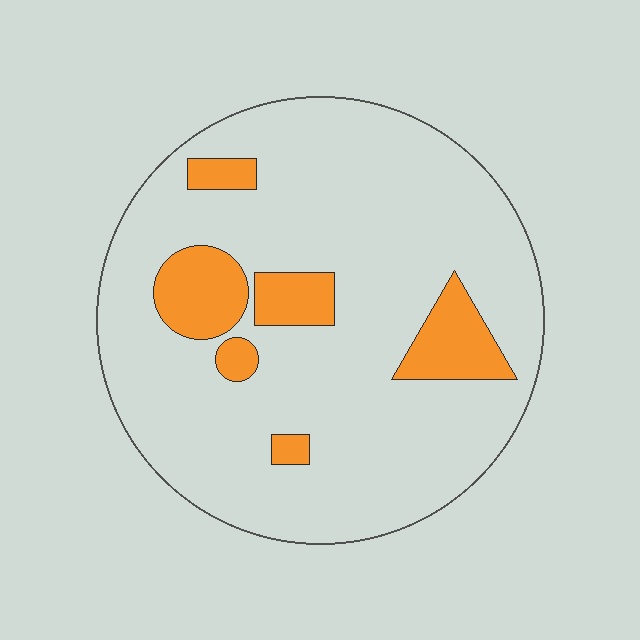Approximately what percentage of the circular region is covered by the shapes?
Approximately 15%.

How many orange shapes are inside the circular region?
6.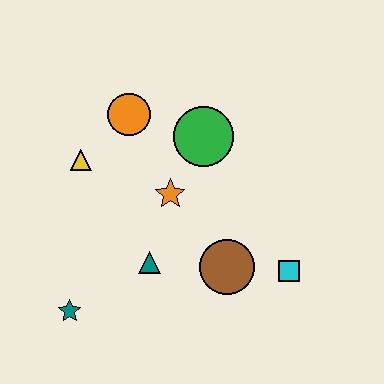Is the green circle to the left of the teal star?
No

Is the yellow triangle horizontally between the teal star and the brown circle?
Yes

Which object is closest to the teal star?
The teal triangle is closest to the teal star.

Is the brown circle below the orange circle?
Yes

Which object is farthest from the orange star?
The teal star is farthest from the orange star.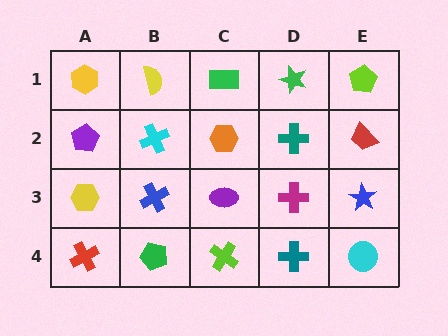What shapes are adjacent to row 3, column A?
A purple pentagon (row 2, column A), a red cross (row 4, column A), a blue cross (row 3, column B).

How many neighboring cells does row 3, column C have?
4.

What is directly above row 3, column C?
An orange hexagon.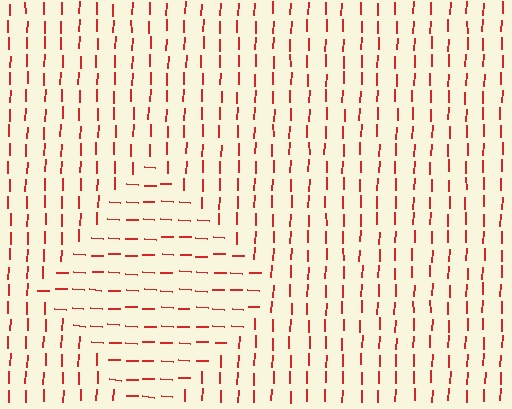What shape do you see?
I see a diamond.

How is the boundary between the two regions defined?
The boundary is defined purely by a change in line orientation (approximately 88 degrees difference). All lines are the same color and thickness.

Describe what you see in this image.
The image is filled with small red line segments. A diamond region in the image has lines oriented differently from the surrounding lines, creating a visible texture boundary.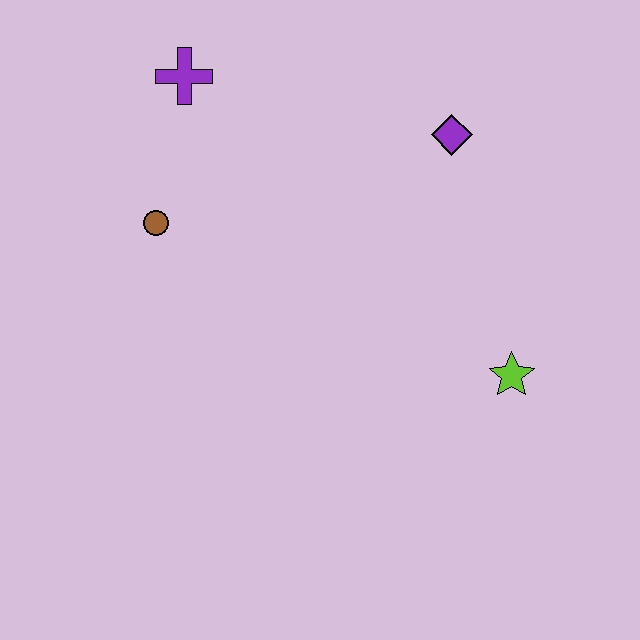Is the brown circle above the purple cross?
No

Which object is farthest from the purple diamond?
The brown circle is farthest from the purple diamond.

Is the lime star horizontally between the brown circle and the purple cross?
No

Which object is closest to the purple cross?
The brown circle is closest to the purple cross.